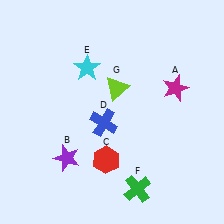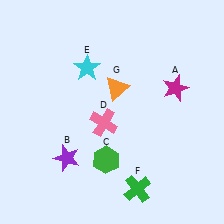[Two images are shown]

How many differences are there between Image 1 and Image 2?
There are 3 differences between the two images.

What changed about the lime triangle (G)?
In Image 1, G is lime. In Image 2, it changed to orange.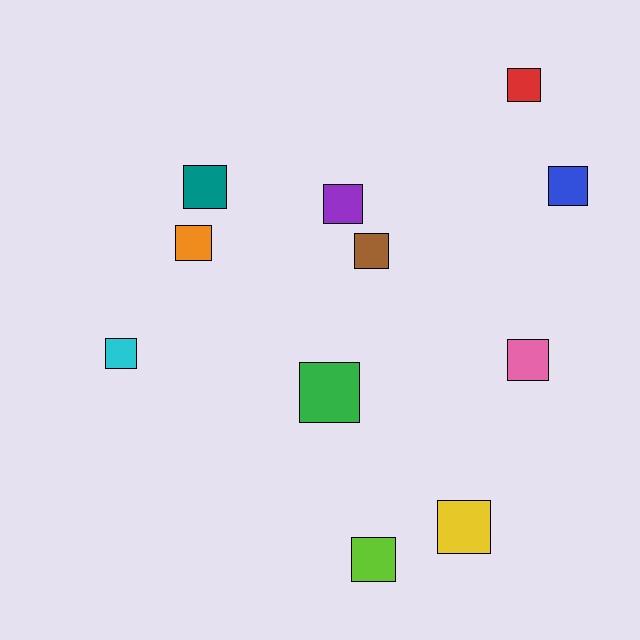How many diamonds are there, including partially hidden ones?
There are no diamonds.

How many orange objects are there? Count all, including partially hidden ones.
There is 1 orange object.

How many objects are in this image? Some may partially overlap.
There are 11 objects.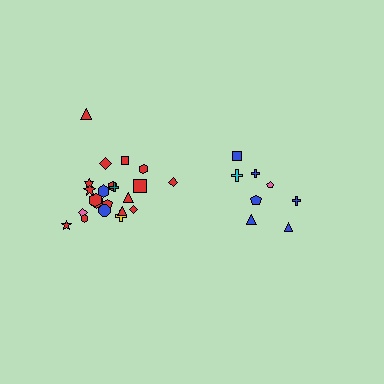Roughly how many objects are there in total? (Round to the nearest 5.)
Roughly 30 objects in total.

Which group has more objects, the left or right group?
The left group.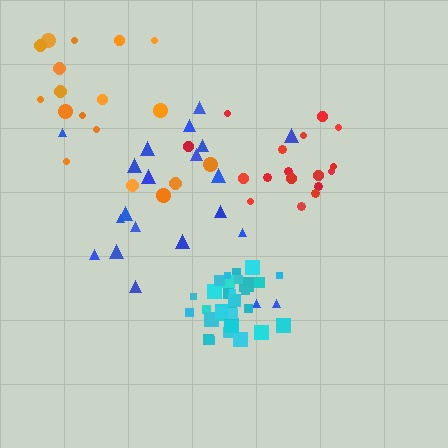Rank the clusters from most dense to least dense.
cyan, red, blue, orange.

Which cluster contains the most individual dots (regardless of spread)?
Cyan (31).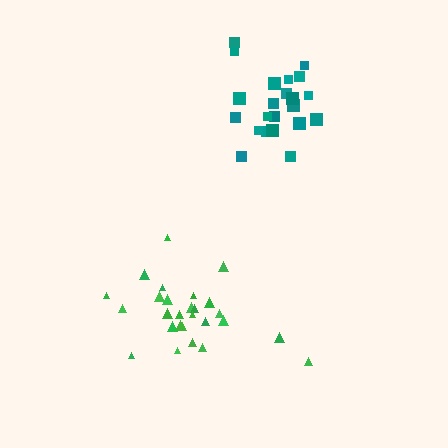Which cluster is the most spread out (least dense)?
Green.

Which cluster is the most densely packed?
Teal.